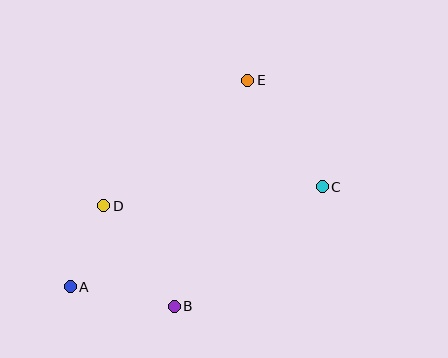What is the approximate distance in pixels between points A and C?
The distance between A and C is approximately 271 pixels.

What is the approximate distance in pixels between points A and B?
The distance between A and B is approximately 106 pixels.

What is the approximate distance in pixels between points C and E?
The distance between C and E is approximately 130 pixels.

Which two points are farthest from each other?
Points A and E are farthest from each other.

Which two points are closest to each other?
Points A and D are closest to each other.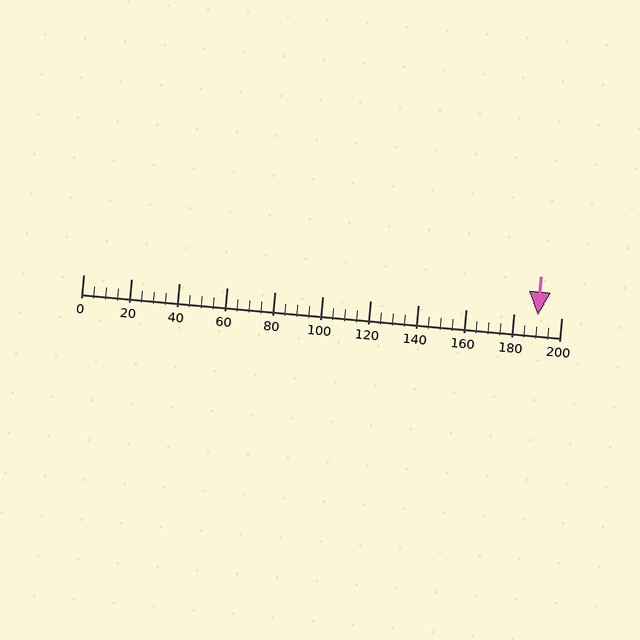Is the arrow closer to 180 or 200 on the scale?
The arrow is closer to 200.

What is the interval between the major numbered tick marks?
The major tick marks are spaced 20 units apart.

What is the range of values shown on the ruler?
The ruler shows values from 0 to 200.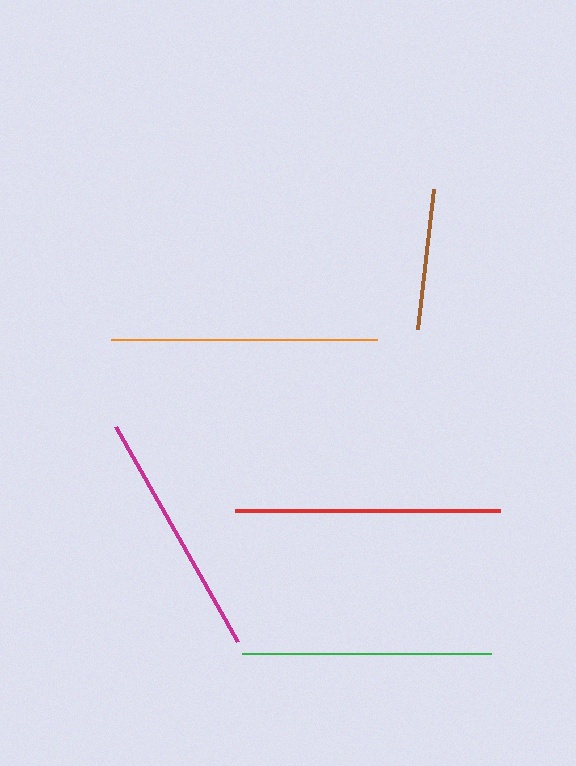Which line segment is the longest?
The orange line is the longest at approximately 266 pixels.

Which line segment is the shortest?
The brown line is the shortest at approximately 140 pixels.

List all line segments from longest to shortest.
From longest to shortest: orange, red, green, magenta, brown.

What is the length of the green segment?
The green segment is approximately 249 pixels long.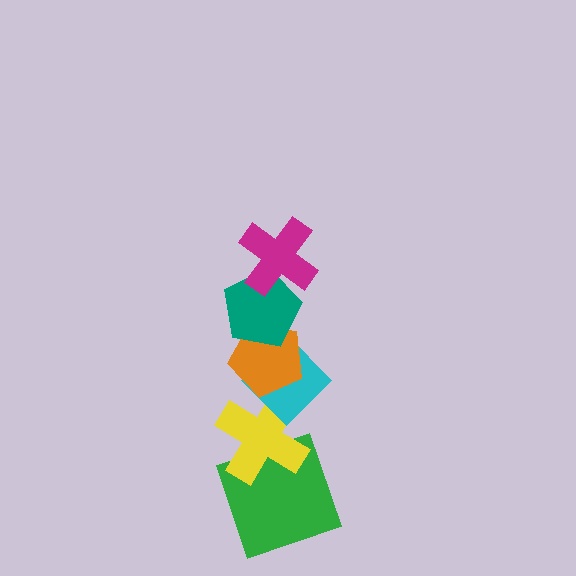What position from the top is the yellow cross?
The yellow cross is 5th from the top.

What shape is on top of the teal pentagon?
The magenta cross is on top of the teal pentagon.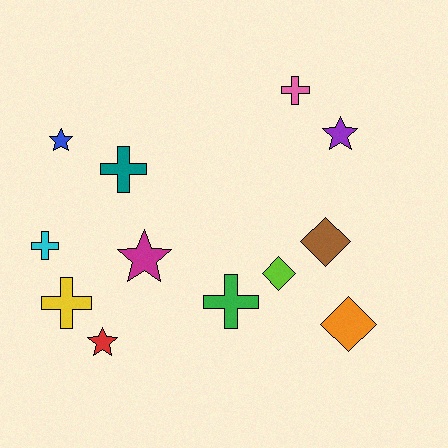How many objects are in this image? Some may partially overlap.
There are 12 objects.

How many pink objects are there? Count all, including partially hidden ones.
There is 1 pink object.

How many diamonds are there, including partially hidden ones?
There are 3 diamonds.